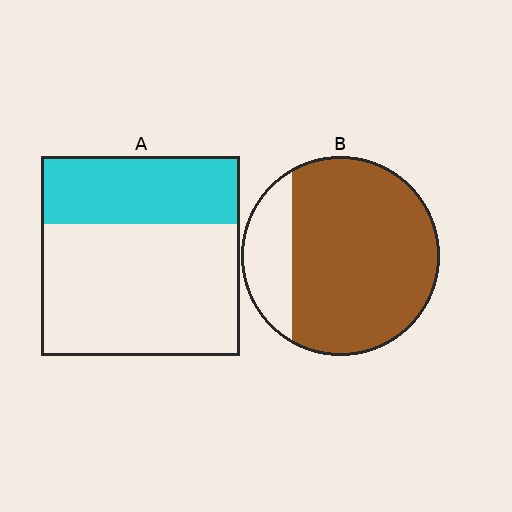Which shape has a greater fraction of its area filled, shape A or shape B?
Shape B.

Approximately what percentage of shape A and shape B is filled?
A is approximately 35% and B is approximately 80%.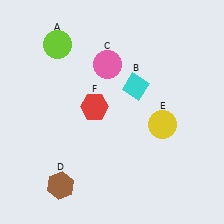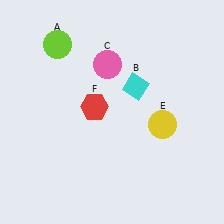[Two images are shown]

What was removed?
The brown hexagon (D) was removed in Image 2.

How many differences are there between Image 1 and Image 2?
There is 1 difference between the two images.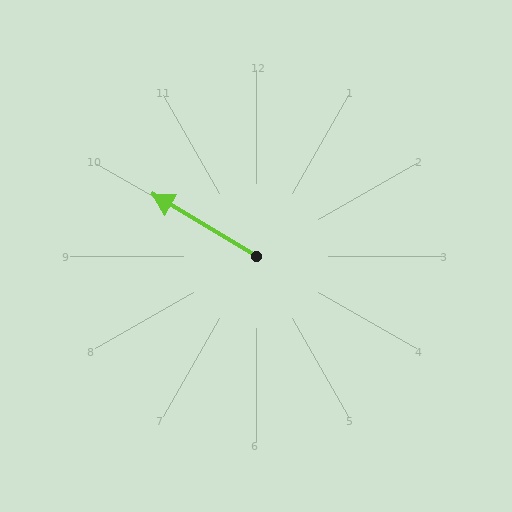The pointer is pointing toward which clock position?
Roughly 10 o'clock.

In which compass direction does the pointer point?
Northwest.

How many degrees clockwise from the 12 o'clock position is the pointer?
Approximately 301 degrees.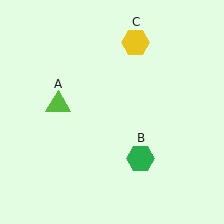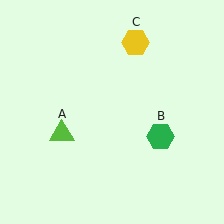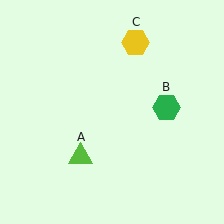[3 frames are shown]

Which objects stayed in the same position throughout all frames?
Yellow hexagon (object C) remained stationary.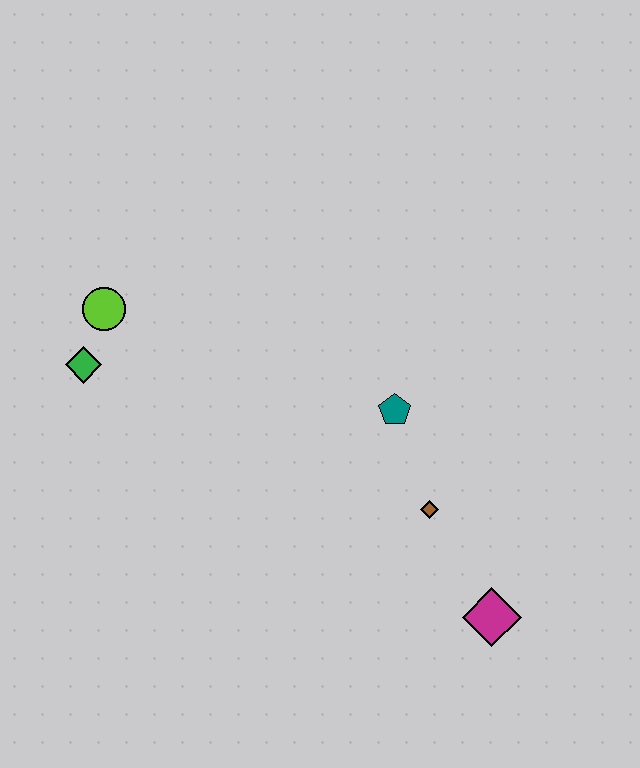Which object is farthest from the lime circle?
The magenta diamond is farthest from the lime circle.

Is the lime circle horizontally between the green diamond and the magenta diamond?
Yes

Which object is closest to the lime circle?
The green diamond is closest to the lime circle.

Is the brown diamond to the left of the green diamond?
No